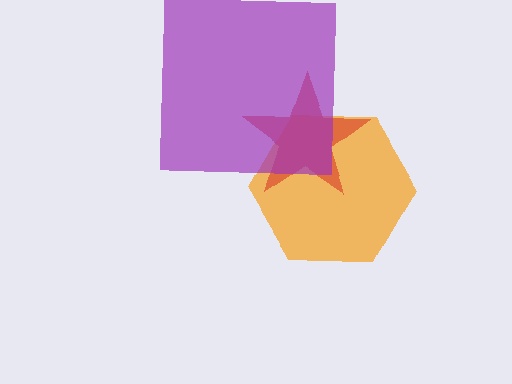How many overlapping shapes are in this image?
There are 3 overlapping shapes in the image.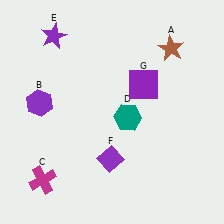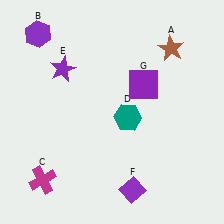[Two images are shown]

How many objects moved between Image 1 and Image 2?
3 objects moved between the two images.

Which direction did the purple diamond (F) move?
The purple diamond (F) moved down.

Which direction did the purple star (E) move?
The purple star (E) moved down.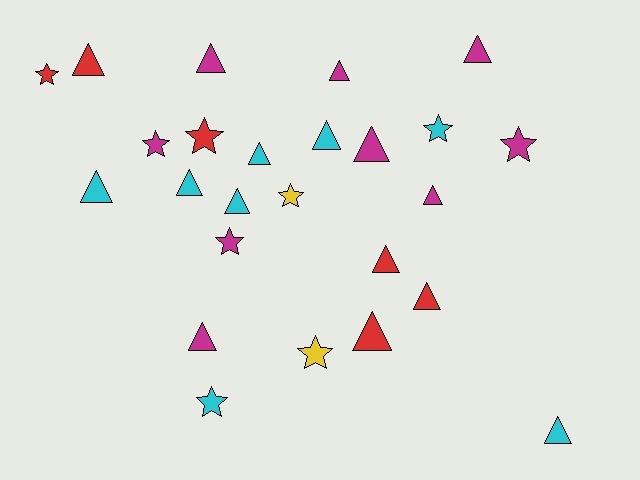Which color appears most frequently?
Magenta, with 9 objects.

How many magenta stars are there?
There are 3 magenta stars.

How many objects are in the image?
There are 25 objects.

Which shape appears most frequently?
Triangle, with 16 objects.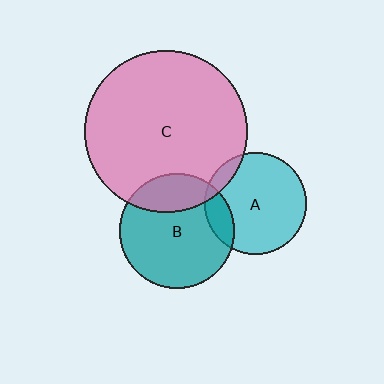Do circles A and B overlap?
Yes.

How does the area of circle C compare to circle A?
Approximately 2.5 times.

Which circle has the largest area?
Circle C (pink).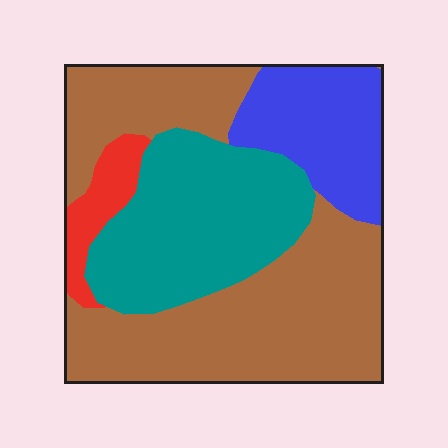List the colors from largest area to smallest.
From largest to smallest: brown, teal, blue, red.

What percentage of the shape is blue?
Blue covers around 15% of the shape.